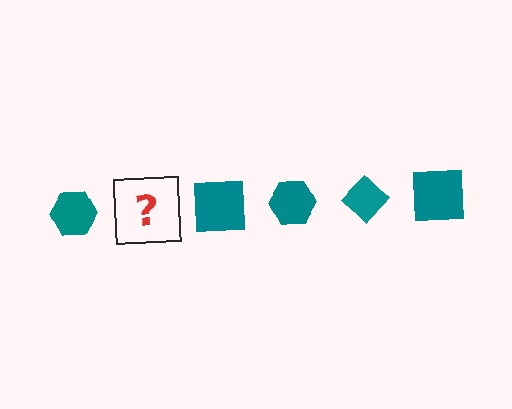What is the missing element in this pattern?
The missing element is a teal diamond.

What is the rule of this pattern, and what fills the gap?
The rule is that the pattern cycles through hexagon, diamond, square shapes in teal. The gap should be filled with a teal diamond.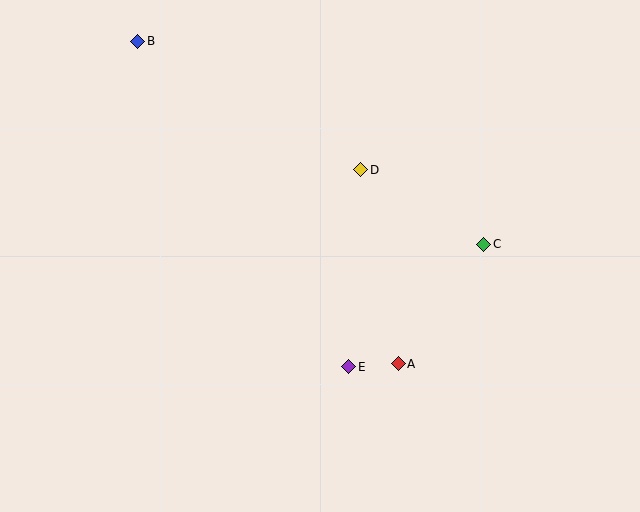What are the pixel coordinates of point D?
Point D is at (361, 170).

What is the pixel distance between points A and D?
The distance between A and D is 197 pixels.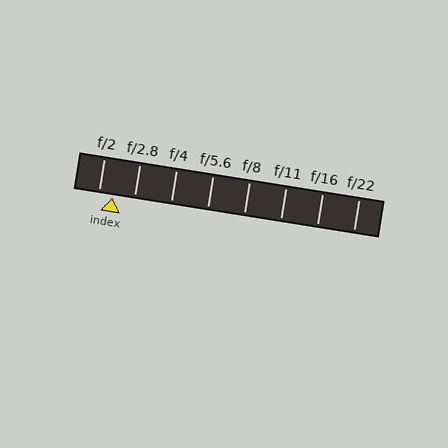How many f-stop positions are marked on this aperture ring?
There are 8 f-stop positions marked.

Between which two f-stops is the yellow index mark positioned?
The index mark is between f/2 and f/2.8.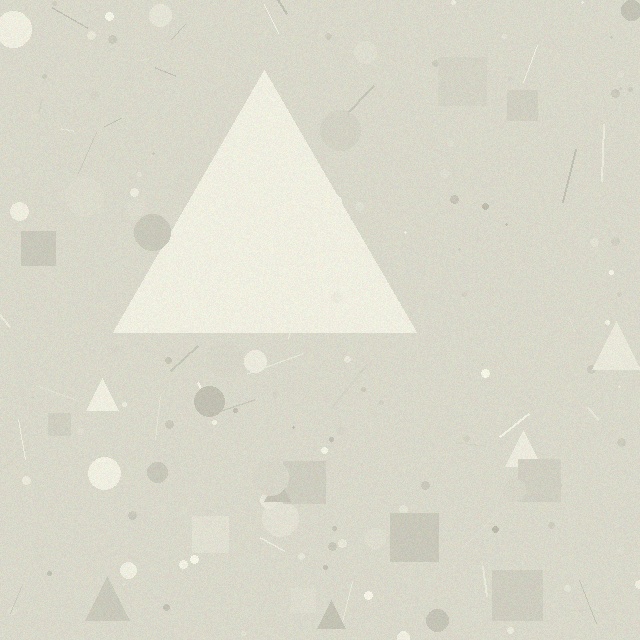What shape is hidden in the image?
A triangle is hidden in the image.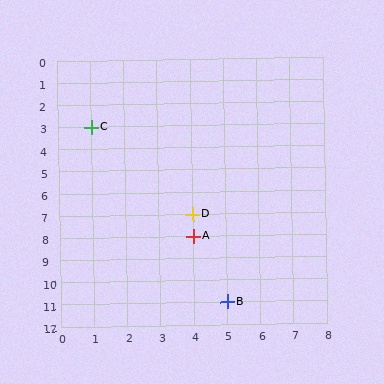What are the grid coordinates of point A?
Point A is at grid coordinates (4, 8).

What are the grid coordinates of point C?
Point C is at grid coordinates (1, 3).